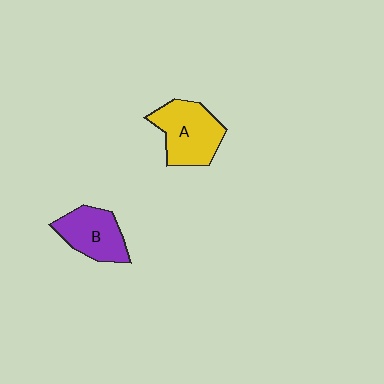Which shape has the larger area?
Shape A (yellow).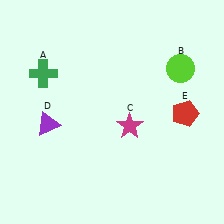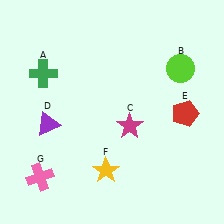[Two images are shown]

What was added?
A yellow star (F), a pink cross (G) were added in Image 2.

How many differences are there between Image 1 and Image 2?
There are 2 differences between the two images.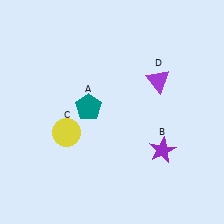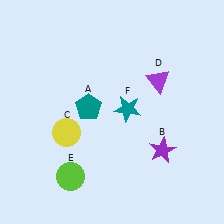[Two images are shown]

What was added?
A lime circle (E), a teal star (F) were added in Image 2.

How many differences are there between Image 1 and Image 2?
There are 2 differences between the two images.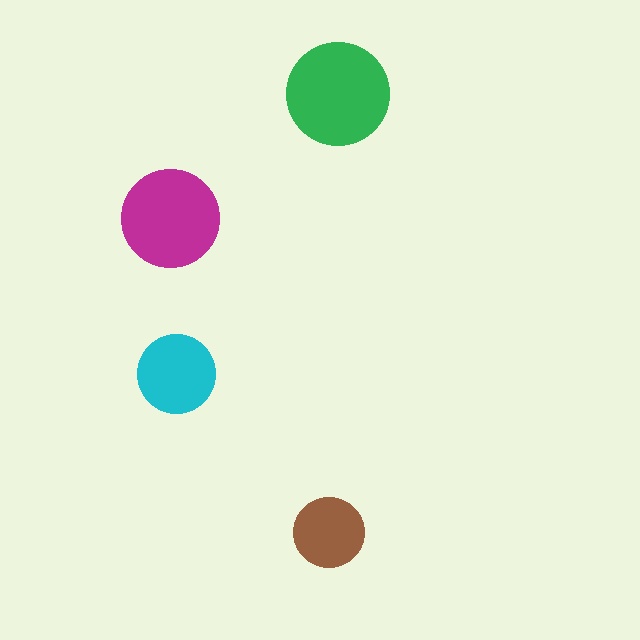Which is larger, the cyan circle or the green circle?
The green one.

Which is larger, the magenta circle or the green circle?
The green one.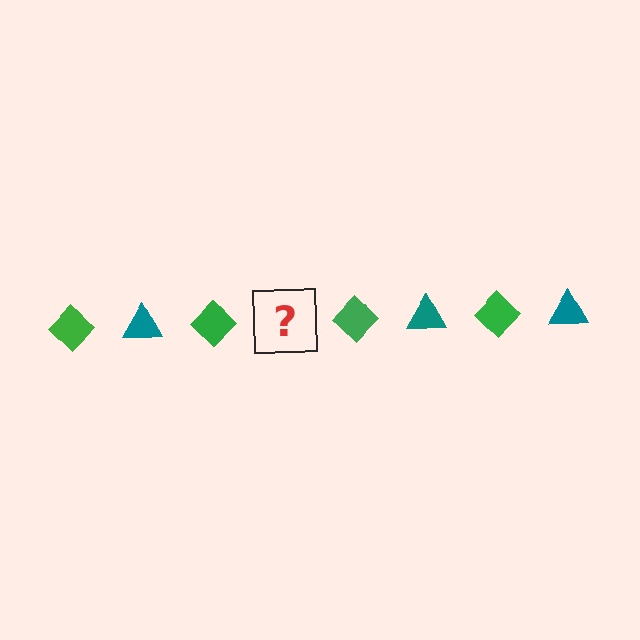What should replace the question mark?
The question mark should be replaced with a teal triangle.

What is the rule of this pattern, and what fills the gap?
The rule is that the pattern alternates between green diamond and teal triangle. The gap should be filled with a teal triangle.